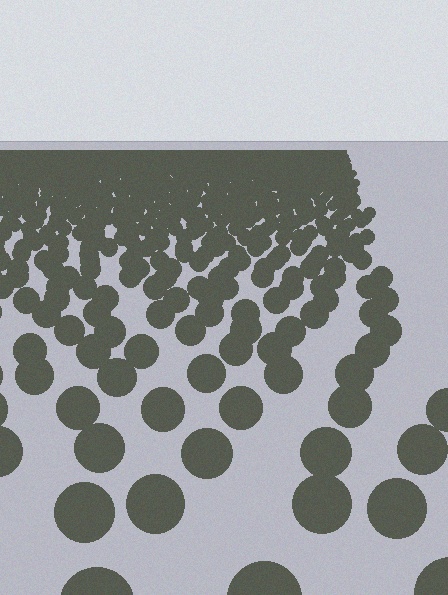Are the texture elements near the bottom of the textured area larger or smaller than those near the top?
Larger. Near the bottom, elements are closer to the viewer and appear at a bigger on-screen size.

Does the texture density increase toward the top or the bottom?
Density increases toward the top.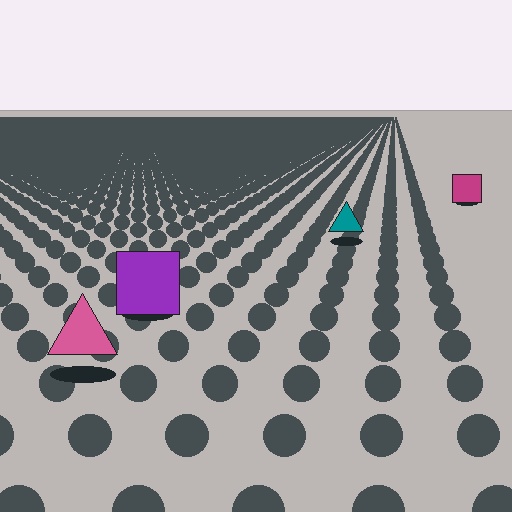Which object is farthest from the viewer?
The magenta square is farthest from the viewer. It appears smaller and the ground texture around it is denser.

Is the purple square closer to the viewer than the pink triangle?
No. The pink triangle is closer — you can tell from the texture gradient: the ground texture is coarser near it.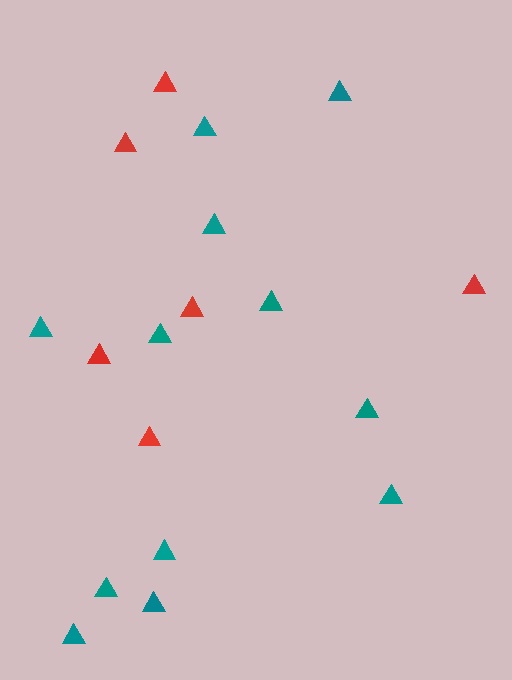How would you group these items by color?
There are 2 groups: one group of red triangles (6) and one group of teal triangles (12).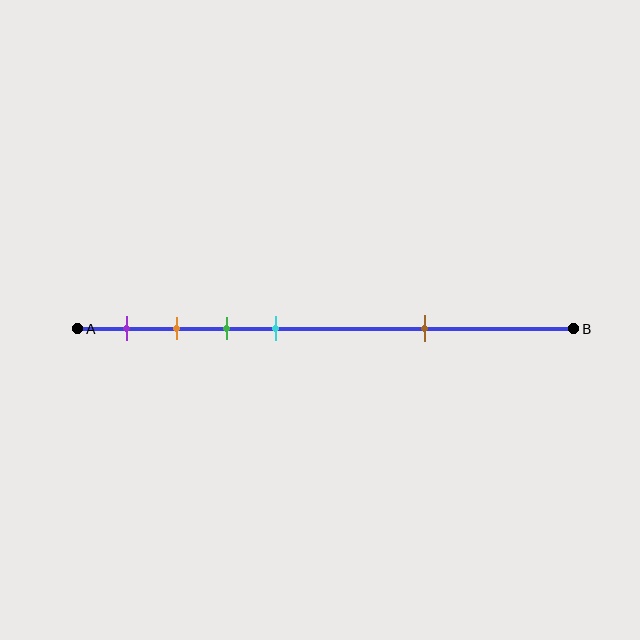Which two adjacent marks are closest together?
The orange and green marks are the closest adjacent pair.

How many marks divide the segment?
There are 5 marks dividing the segment.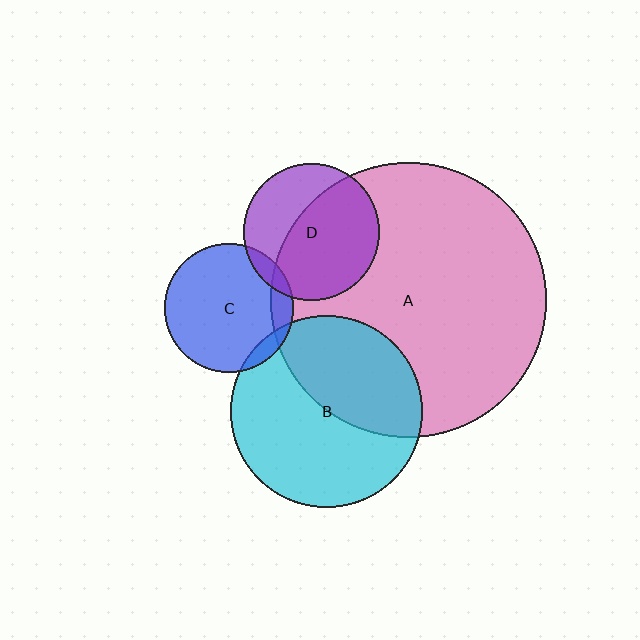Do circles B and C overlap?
Yes.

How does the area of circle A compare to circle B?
Approximately 2.1 times.